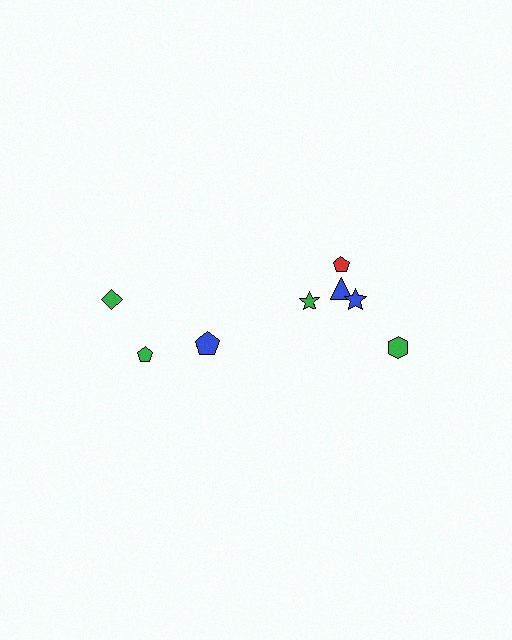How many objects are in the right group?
There are 5 objects.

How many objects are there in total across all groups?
There are 8 objects.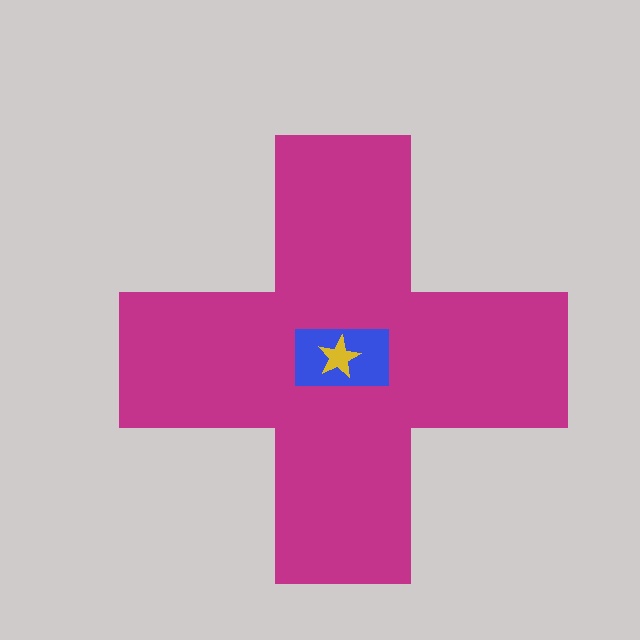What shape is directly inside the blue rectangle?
The yellow star.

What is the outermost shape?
The magenta cross.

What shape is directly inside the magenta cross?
The blue rectangle.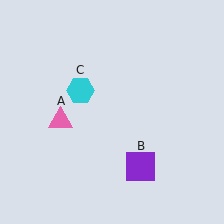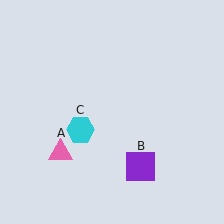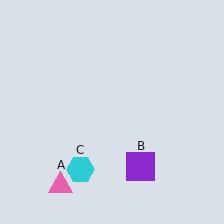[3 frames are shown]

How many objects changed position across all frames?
2 objects changed position: pink triangle (object A), cyan hexagon (object C).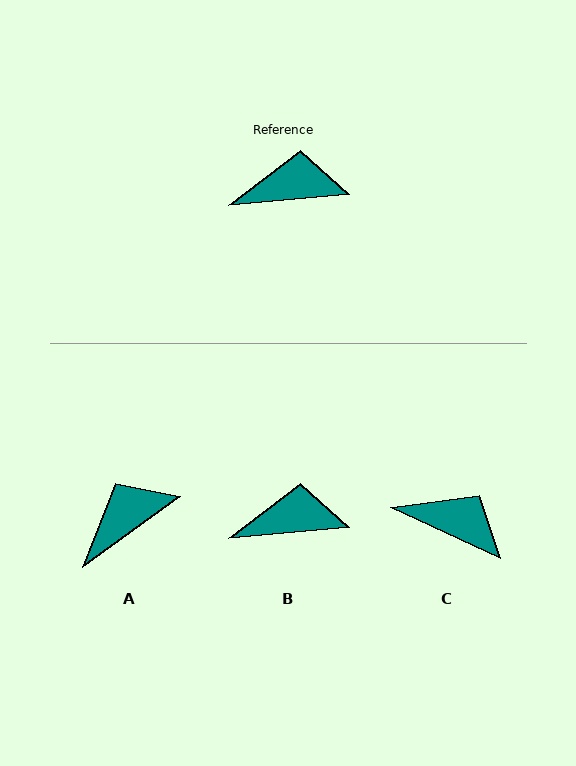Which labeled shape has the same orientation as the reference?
B.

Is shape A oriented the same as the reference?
No, it is off by about 31 degrees.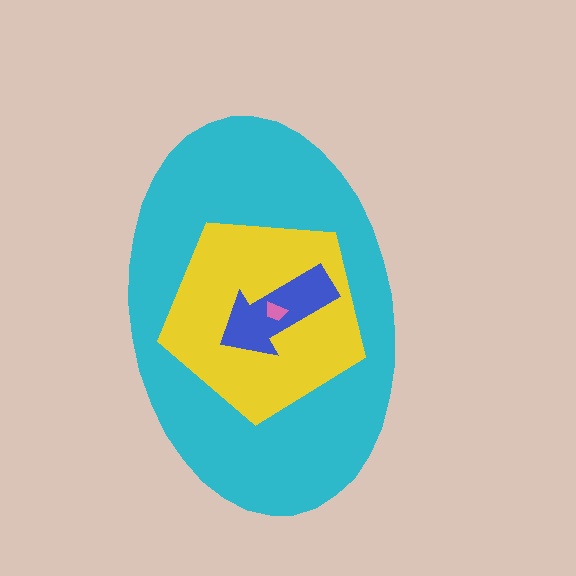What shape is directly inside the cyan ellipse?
The yellow pentagon.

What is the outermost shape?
The cyan ellipse.